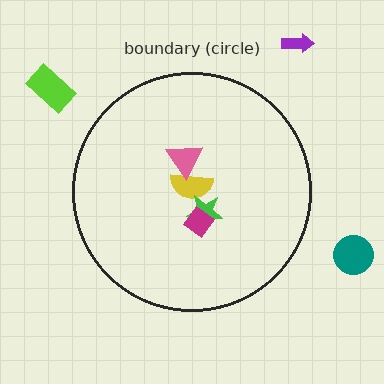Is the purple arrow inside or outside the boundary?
Outside.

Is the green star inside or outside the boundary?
Inside.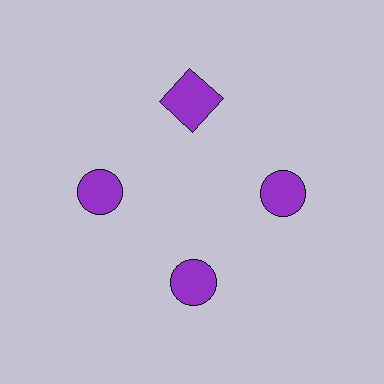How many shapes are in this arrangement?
There are 4 shapes arranged in a ring pattern.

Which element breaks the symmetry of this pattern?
The purple square at roughly the 12 o'clock position breaks the symmetry. All other shapes are purple circles.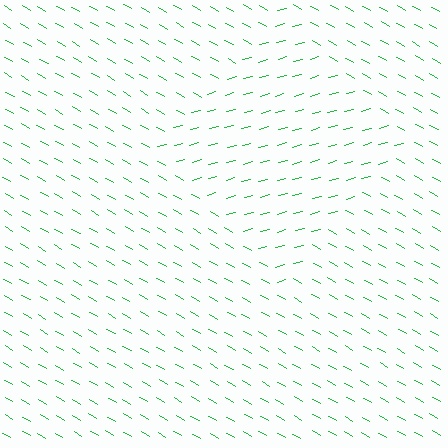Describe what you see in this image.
The image is filled with small green line segments. A diamond region in the image has lines oriented differently from the surrounding lines, creating a visible texture boundary.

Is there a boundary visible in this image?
Yes, there is a texture boundary formed by a change in line orientation.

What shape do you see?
I see a diamond.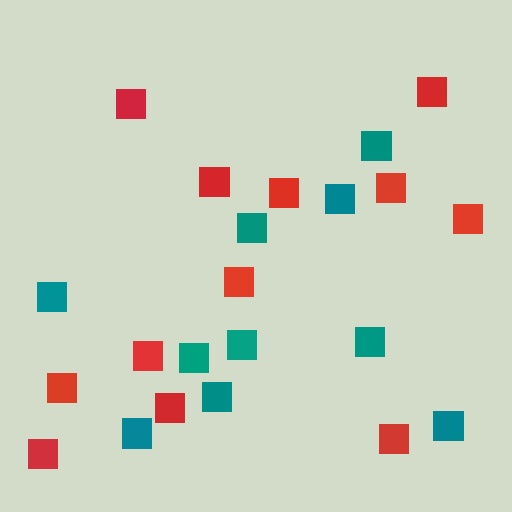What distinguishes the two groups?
There are 2 groups: one group of red squares (12) and one group of teal squares (10).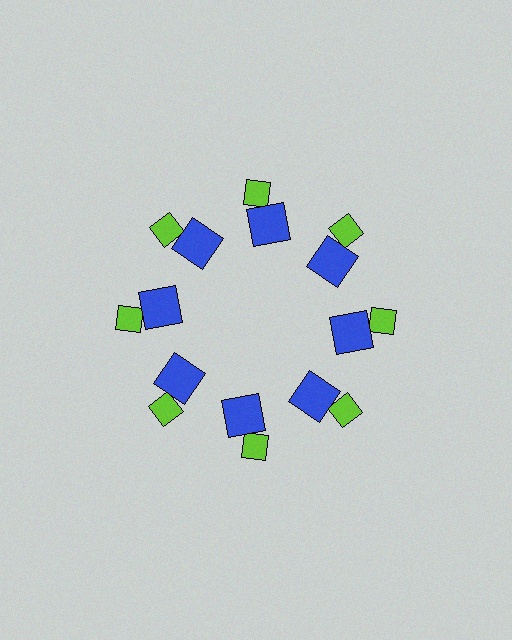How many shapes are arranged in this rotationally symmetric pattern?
There are 16 shapes, arranged in 8 groups of 2.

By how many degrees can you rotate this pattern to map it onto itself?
The pattern maps onto itself every 45 degrees of rotation.